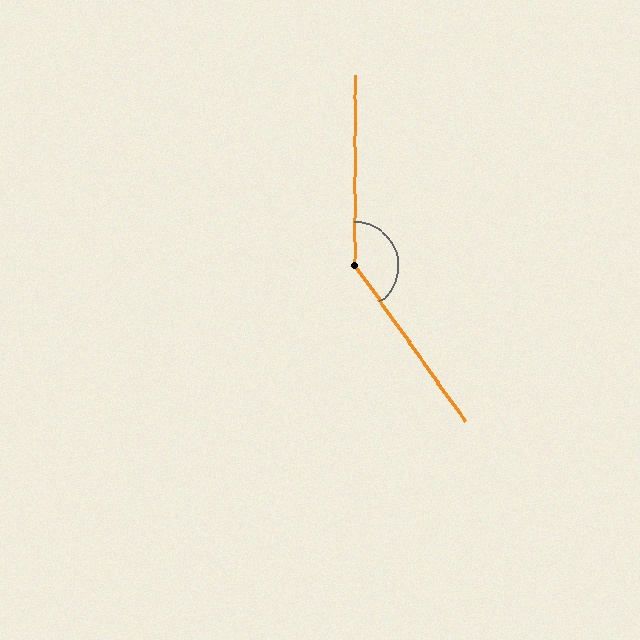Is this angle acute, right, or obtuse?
It is obtuse.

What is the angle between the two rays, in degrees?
Approximately 144 degrees.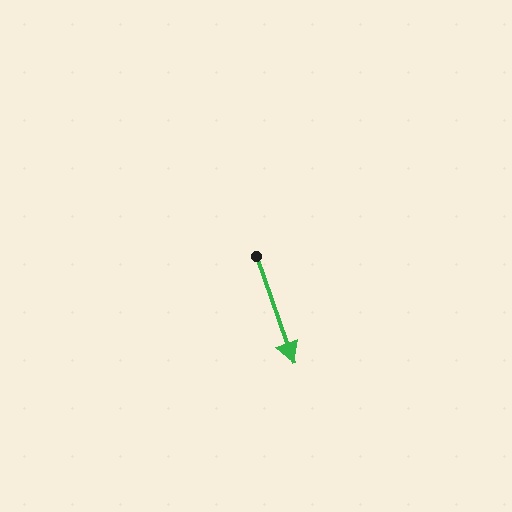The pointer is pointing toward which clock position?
Roughly 5 o'clock.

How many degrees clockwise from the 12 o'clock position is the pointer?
Approximately 161 degrees.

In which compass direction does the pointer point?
South.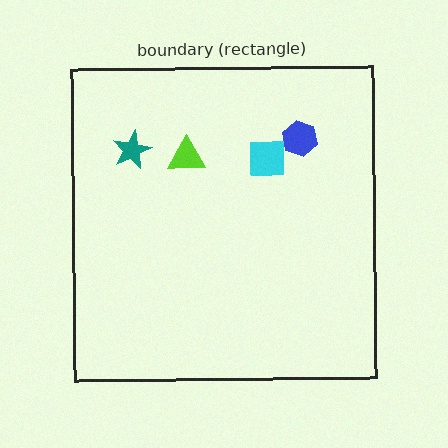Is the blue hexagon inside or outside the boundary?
Inside.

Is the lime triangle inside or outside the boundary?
Inside.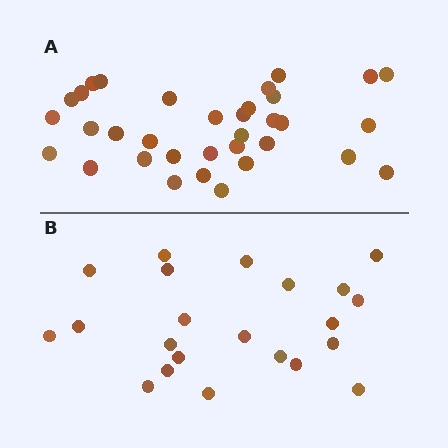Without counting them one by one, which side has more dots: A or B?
Region A (the top region) has more dots.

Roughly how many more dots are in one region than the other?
Region A has roughly 12 or so more dots than region B.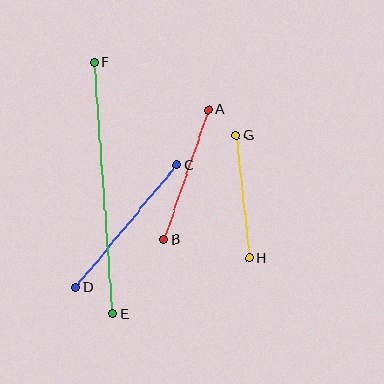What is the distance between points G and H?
The distance is approximately 124 pixels.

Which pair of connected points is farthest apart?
Points E and F are farthest apart.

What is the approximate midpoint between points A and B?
The midpoint is at approximately (186, 175) pixels.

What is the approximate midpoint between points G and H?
The midpoint is at approximately (243, 197) pixels.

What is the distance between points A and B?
The distance is approximately 137 pixels.